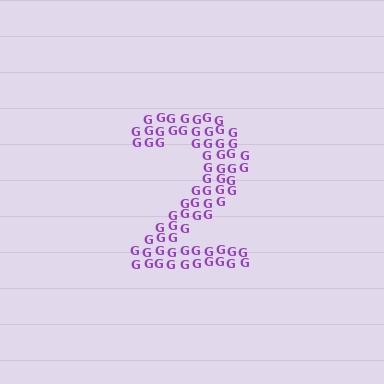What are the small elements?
The small elements are letter G's.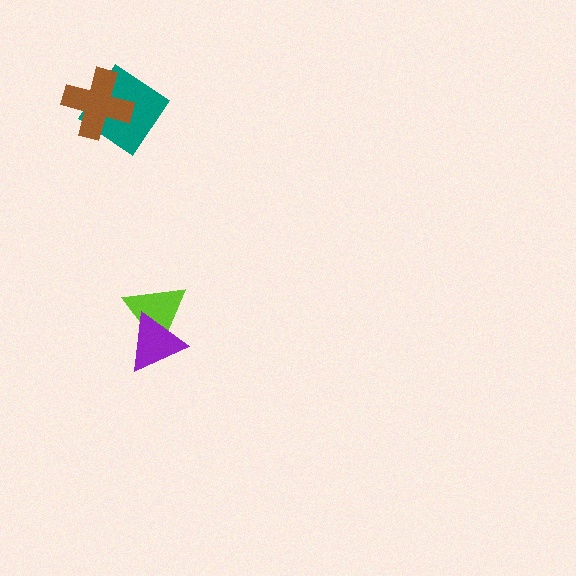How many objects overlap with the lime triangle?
1 object overlaps with the lime triangle.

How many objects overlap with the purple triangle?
1 object overlaps with the purple triangle.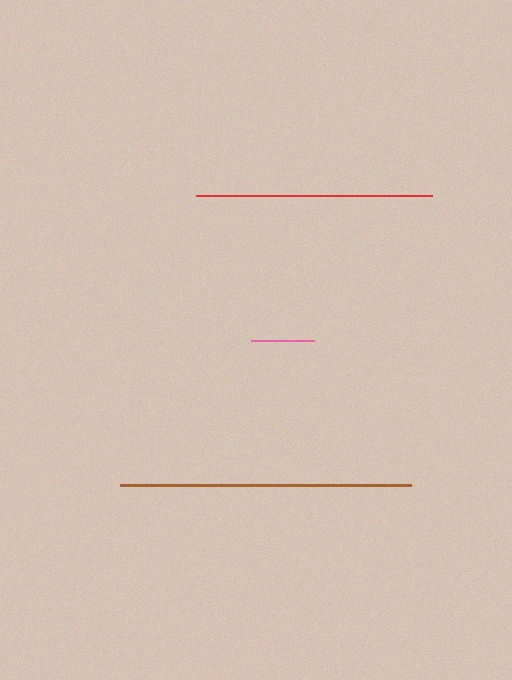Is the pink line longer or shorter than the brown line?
The brown line is longer than the pink line.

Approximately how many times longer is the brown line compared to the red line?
The brown line is approximately 1.2 times the length of the red line.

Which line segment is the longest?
The brown line is the longest at approximately 291 pixels.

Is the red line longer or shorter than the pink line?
The red line is longer than the pink line.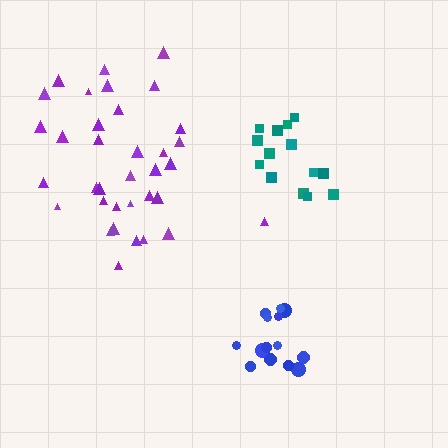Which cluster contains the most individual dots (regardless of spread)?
Purple (35).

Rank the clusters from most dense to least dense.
blue, teal, purple.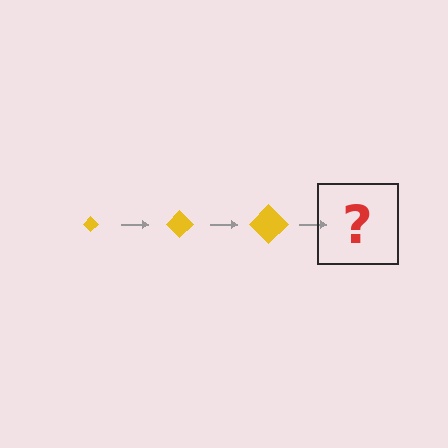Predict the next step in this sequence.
The next step is a yellow diamond, larger than the previous one.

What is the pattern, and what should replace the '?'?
The pattern is that the diamond gets progressively larger each step. The '?' should be a yellow diamond, larger than the previous one.